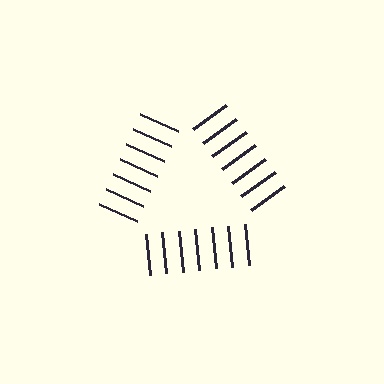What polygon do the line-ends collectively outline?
An illusory triangle — the line segments terminate on its edges but no continuous stroke is drawn.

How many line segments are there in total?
21 — 7 along each of the 3 edges.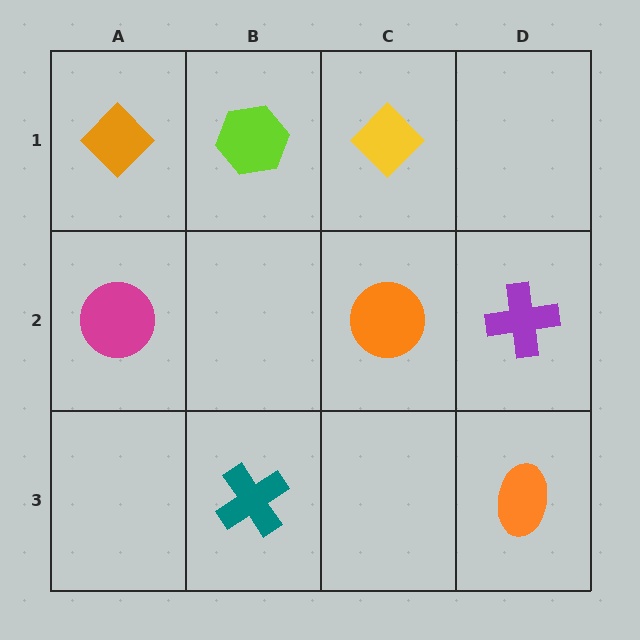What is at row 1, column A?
An orange diamond.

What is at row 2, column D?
A purple cross.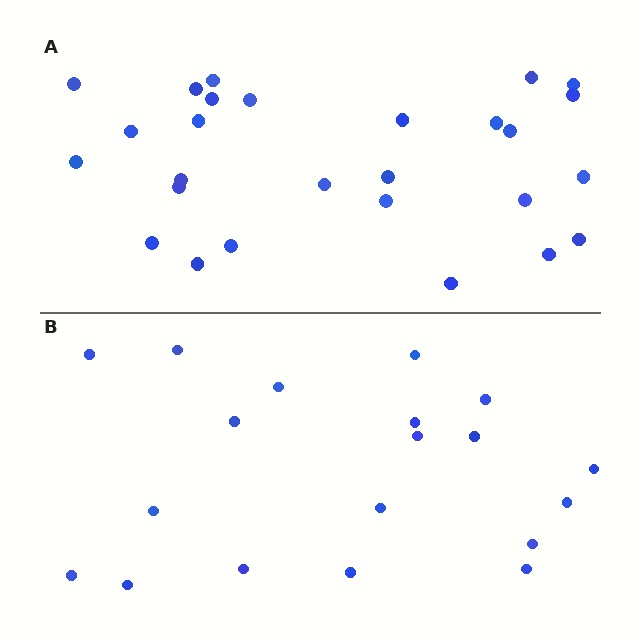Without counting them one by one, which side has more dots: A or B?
Region A (the top region) has more dots.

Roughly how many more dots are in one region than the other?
Region A has roughly 8 or so more dots than region B.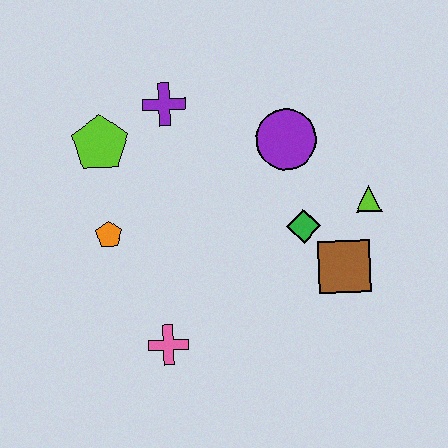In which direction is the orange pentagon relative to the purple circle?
The orange pentagon is to the left of the purple circle.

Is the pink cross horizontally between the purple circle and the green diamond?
No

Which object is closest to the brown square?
The green diamond is closest to the brown square.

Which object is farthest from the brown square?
The lime pentagon is farthest from the brown square.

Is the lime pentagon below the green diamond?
No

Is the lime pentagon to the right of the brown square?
No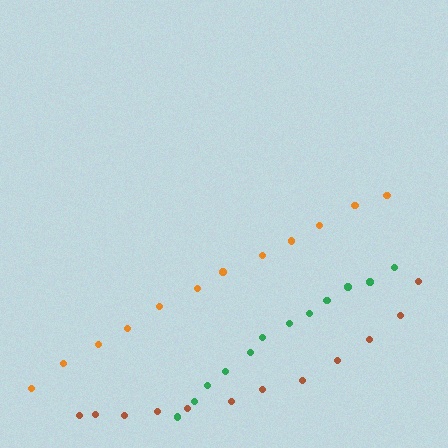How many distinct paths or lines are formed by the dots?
There are 3 distinct paths.